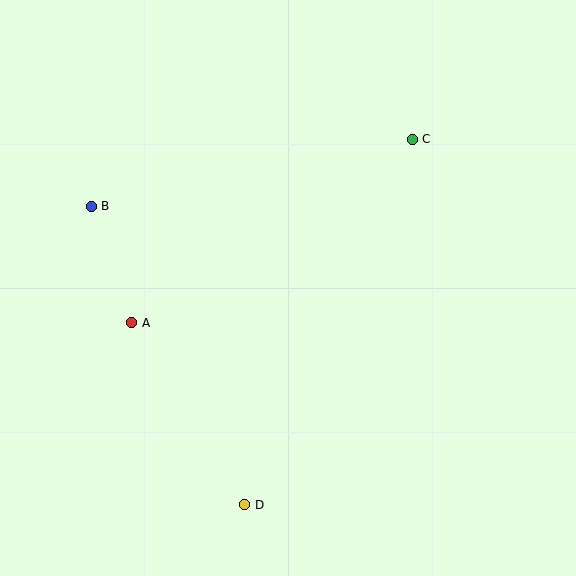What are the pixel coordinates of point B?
Point B is at (91, 206).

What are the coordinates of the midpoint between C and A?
The midpoint between C and A is at (272, 231).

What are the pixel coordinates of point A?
Point A is at (132, 323).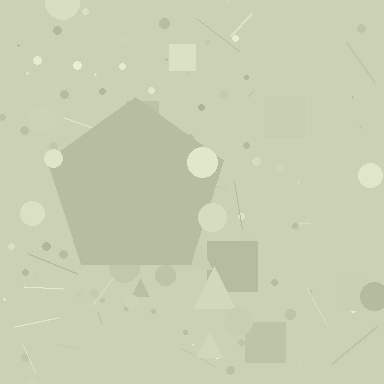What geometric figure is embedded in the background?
A pentagon is embedded in the background.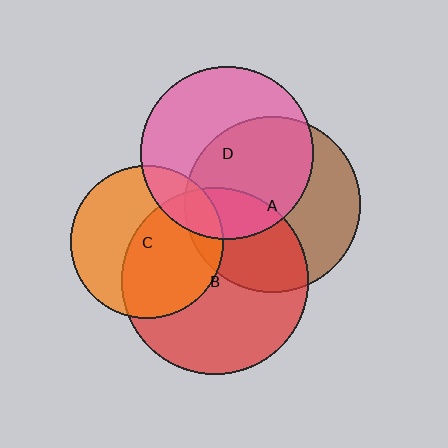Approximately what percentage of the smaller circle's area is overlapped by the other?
Approximately 50%.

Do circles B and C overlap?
Yes.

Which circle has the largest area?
Circle B (red).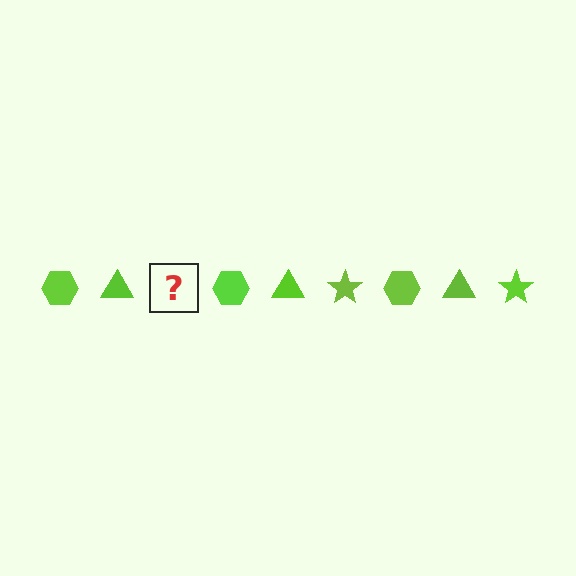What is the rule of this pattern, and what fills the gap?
The rule is that the pattern cycles through hexagon, triangle, star shapes in lime. The gap should be filled with a lime star.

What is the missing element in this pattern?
The missing element is a lime star.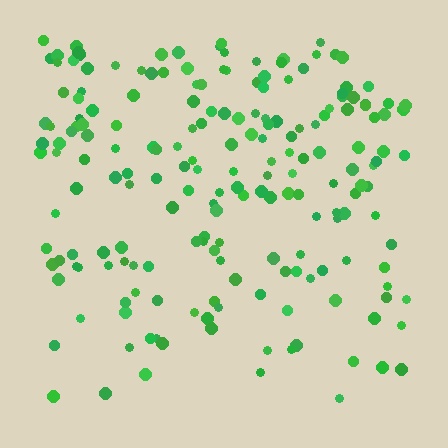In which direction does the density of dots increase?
From bottom to top, with the top side densest.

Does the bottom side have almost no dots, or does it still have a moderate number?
Still a moderate number, just noticeably fewer than the top.